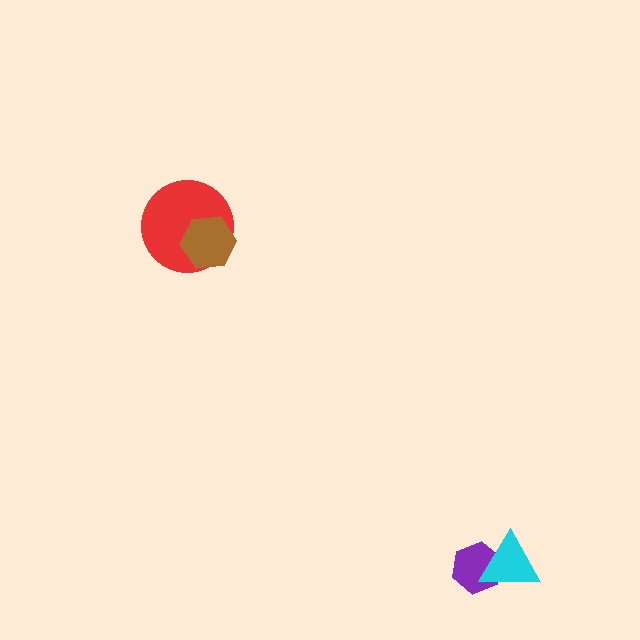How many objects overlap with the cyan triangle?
1 object overlaps with the cyan triangle.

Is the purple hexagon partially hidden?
Yes, it is partially covered by another shape.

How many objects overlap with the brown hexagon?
1 object overlaps with the brown hexagon.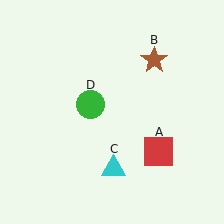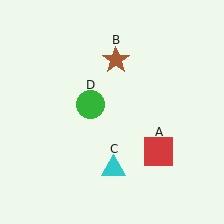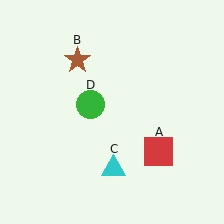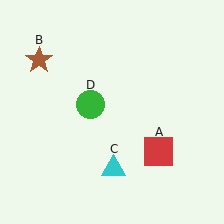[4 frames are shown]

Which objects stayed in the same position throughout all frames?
Red square (object A) and cyan triangle (object C) and green circle (object D) remained stationary.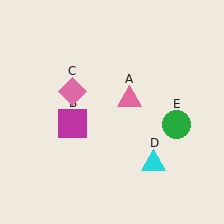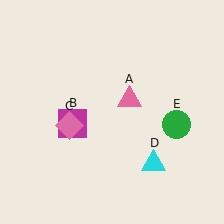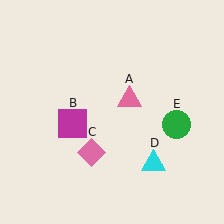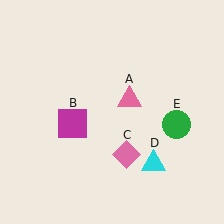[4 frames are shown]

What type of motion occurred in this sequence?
The pink diamond (object C) rotated counterclockwise around the center of the scene.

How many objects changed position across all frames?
1 object changed position: pink diamond (object C).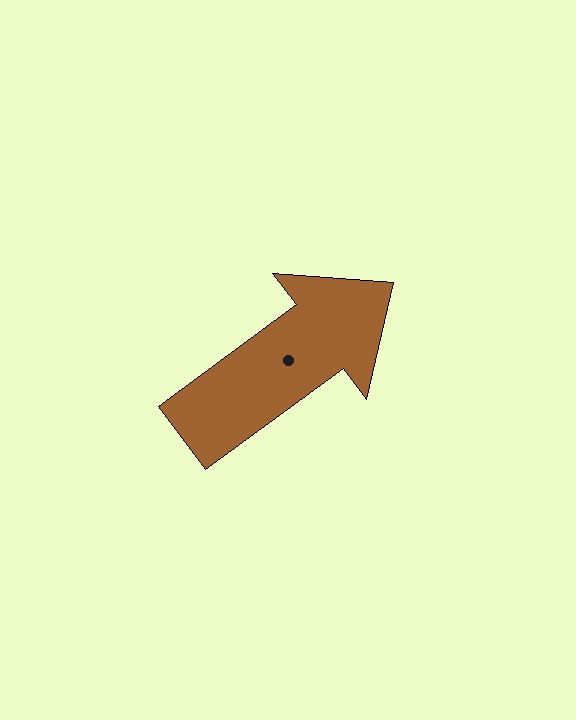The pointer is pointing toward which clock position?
Roughly 2 o'clock.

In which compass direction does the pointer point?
Northeast.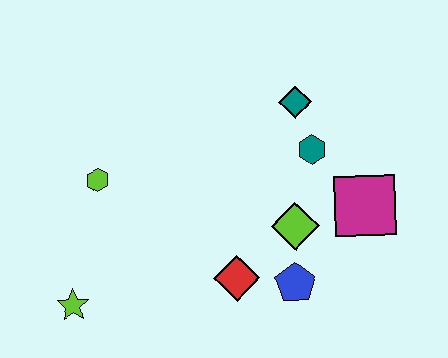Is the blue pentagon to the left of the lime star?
No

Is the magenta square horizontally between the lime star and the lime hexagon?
No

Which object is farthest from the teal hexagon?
The lime star is farthest from the teal hexagon.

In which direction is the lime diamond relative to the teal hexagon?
The lime diamond is below the teal hexagon.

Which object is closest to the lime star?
The lime hexagon is closest to the lime star.